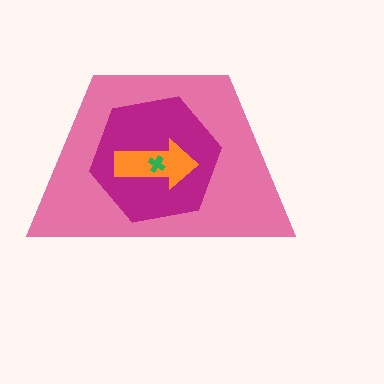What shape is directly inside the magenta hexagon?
The orange arrow.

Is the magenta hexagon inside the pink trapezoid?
Yes.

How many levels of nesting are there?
4.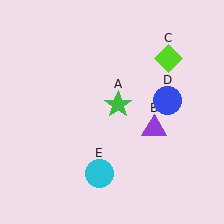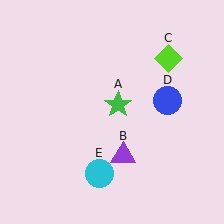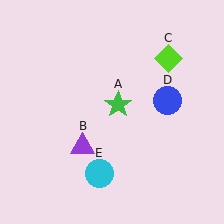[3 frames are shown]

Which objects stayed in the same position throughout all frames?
Green star (object A) and lime diamond (object C) and blue circle (object D) and cyan circle (object E) remained stationary.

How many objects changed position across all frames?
1 object changed position: purple triangle (object B).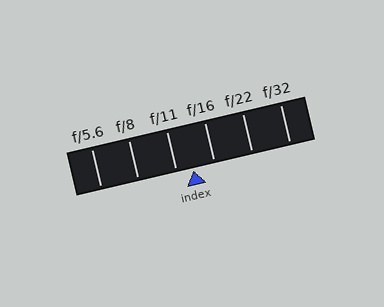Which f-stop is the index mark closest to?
The index mark is closest to f/11.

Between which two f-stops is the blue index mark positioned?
The index mark is between f/11 and f/16.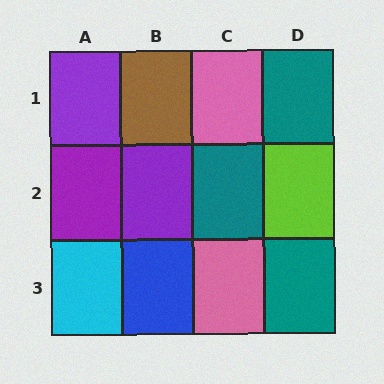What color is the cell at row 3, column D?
Teal.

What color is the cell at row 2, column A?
Purple.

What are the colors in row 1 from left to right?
Purple, brown, pink, teal.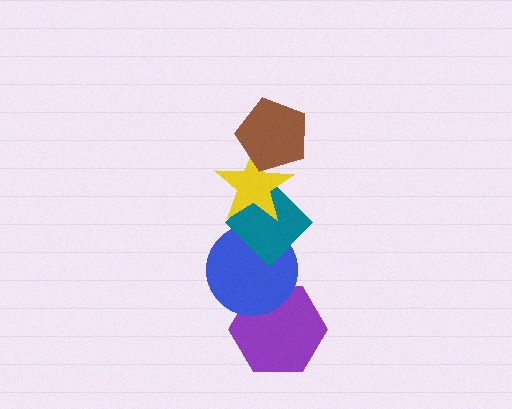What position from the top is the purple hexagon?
The purple hexagon is 5th from the top.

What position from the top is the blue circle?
The blue circle is 4th from the top.